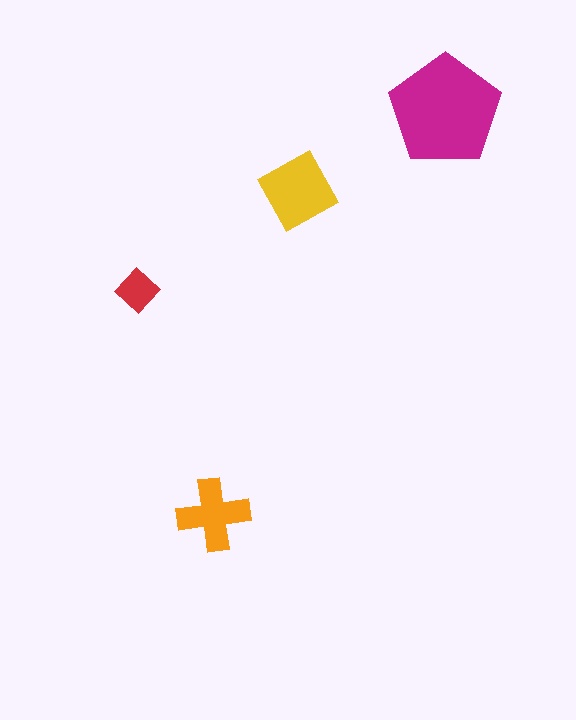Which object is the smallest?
The red diamond.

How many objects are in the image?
There are 4 objects in the image.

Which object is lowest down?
The orange cross is bottommost.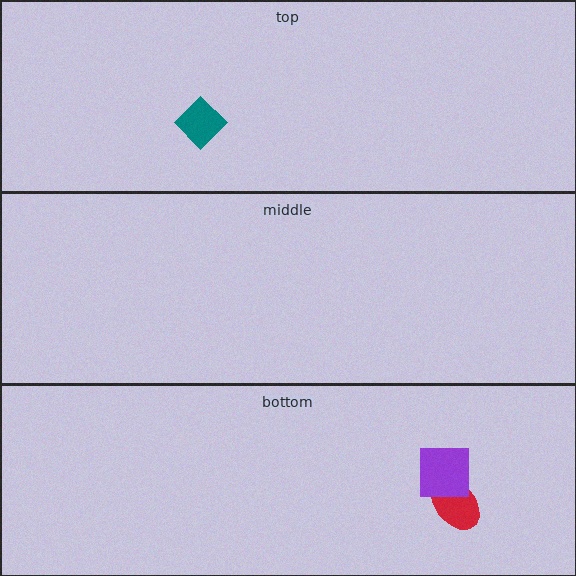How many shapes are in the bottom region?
2.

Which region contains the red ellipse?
The bottom region.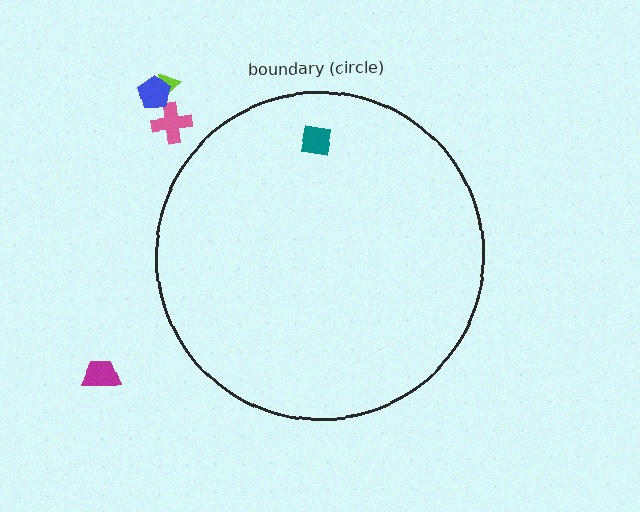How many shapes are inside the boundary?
1 inside, 4 outside.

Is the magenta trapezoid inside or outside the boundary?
Outside.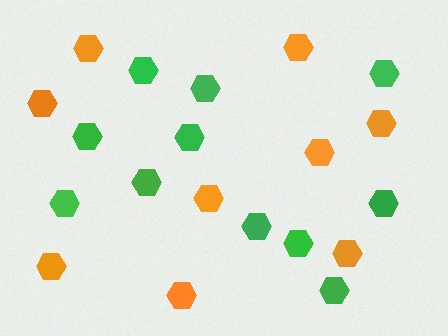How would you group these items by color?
There are 2 groups: one group of green hexagons (11) and one group of orange hexagons (9).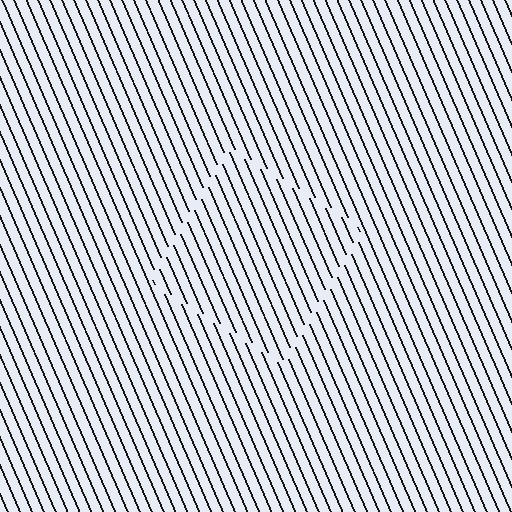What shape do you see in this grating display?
An illusory square. The interior of the shape contains the same grating, shifted by half a period — the contour is defined by the phase discontinuity where line-ends from the inner and outer gratings abut.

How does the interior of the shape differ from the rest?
The interior of the shape contains the same grating, shifted by half a period — the contour is defined by the phase discontinuity where line-ends from the inner and outer gratings abut.